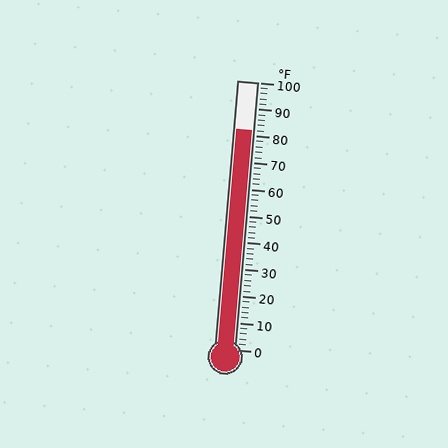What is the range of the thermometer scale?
The thermometer scale ranges from 0°F to 100°F.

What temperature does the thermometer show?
The thermometer shows approximately 82°F.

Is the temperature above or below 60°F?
The temperature is above 60°F.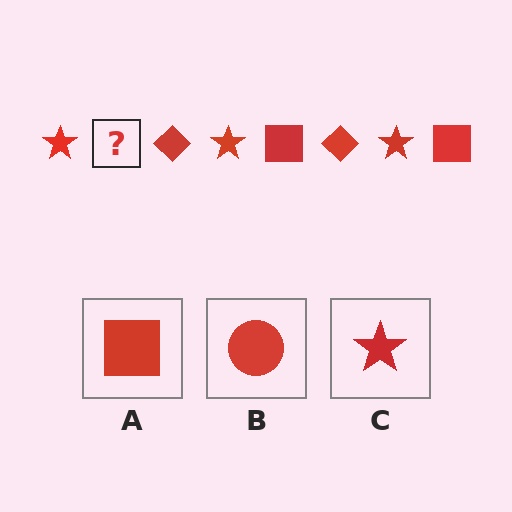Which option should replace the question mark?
Option A.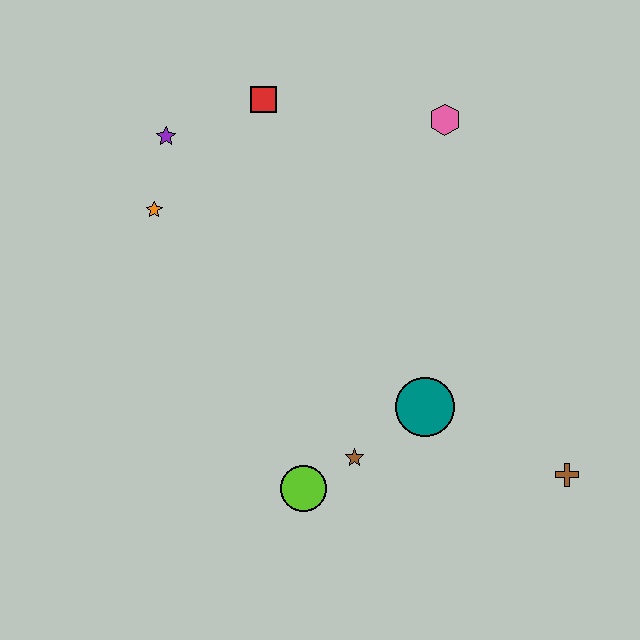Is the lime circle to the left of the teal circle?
Yes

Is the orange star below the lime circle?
No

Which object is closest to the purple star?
The orange star is closest to the purple star.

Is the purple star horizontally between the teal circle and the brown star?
No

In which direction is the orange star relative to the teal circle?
The orange star is to the left of the teal circle.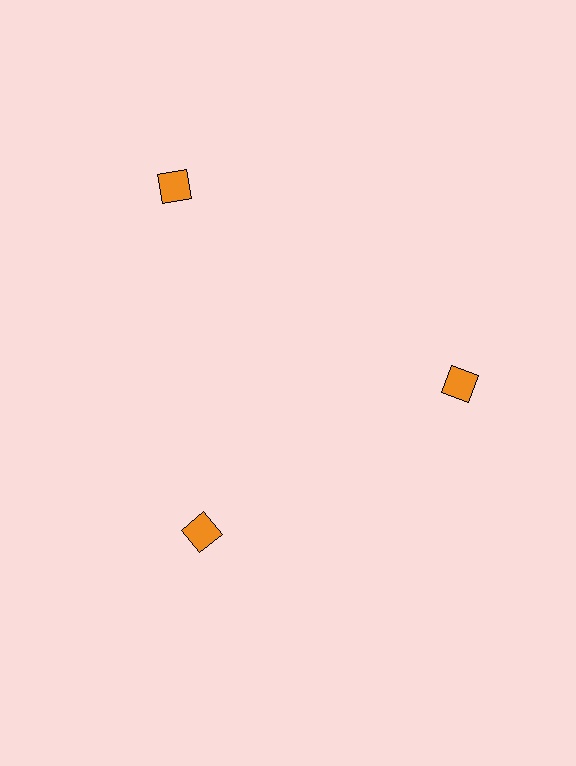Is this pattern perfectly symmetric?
No. The 3 orange squares are arranged in a ring, but one element near the 11 o'clock position is pushed outward from the center, breaking the 3-fold rotational symmetry.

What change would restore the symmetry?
The symmetry would be restored by moving it inward, back onto the ring so that all 3 squares sit at equal angles and equal distance from the center.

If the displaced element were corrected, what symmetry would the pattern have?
It would have 3-fold rotational symmetry — the pattern would map onto itself every 120 degrees.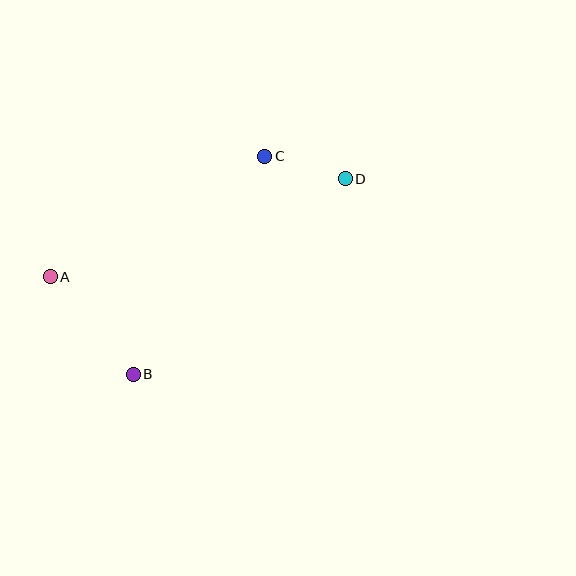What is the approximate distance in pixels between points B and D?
The distance between B and D is approximately 288 pixels.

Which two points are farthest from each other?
Points A and D are farthest from each other.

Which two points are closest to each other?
Points C and D are closest to each other.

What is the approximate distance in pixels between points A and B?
The distance between A and B is approximately 128 pixels.